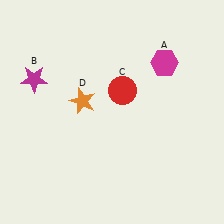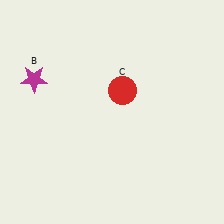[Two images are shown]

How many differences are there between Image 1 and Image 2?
There are 2 differences between the two images.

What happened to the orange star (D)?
The orange star (D) was removed in Image 2. It was in the top-left area of Image 1.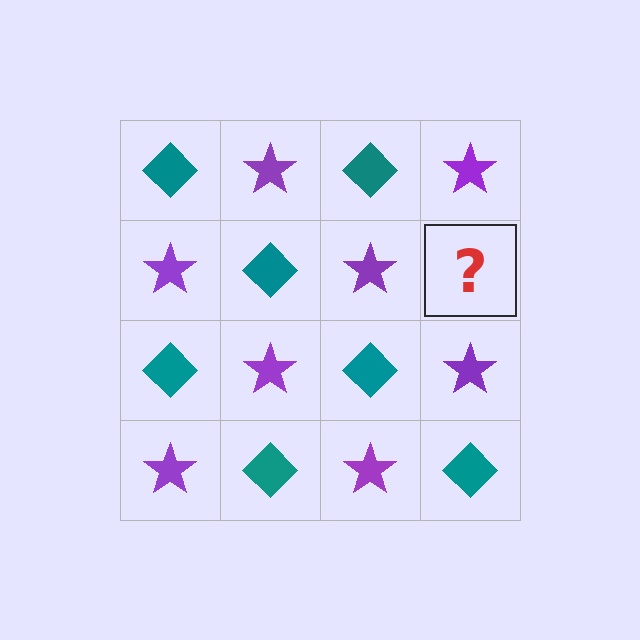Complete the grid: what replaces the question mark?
The question mark should be replaced with a teal diamond.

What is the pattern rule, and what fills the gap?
The rule is that it alternates teal diamond and purple star in a checkerboard pattern. The gap should be filled with a teal diamond.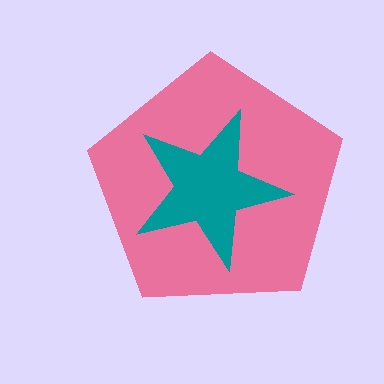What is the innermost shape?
The teal star.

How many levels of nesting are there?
2.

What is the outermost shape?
The pink pentagon.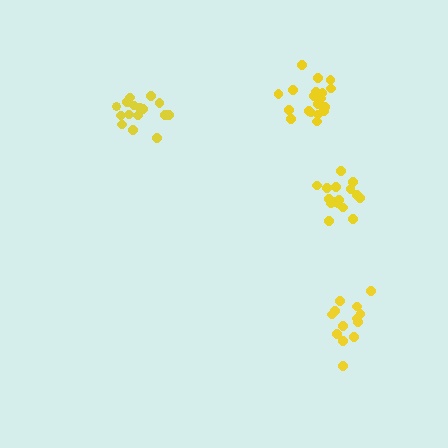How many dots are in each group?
Group 1: 16 dots, Group 2: 13 dots, Group 3: 19 dots, Group 4: 18 dots (66 total).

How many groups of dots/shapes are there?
There are 4 groups.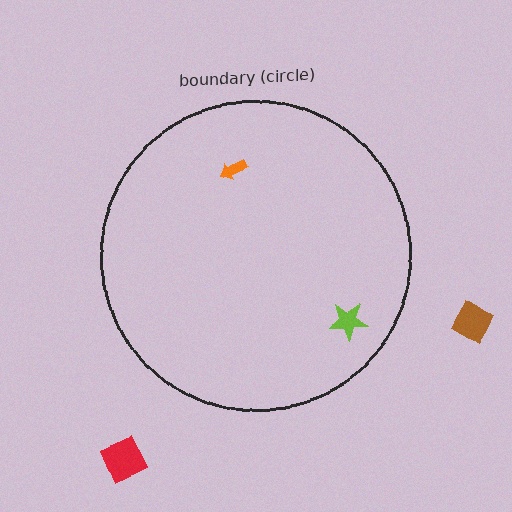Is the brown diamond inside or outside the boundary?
Outside.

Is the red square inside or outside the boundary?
Outside.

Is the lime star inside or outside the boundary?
Inside.